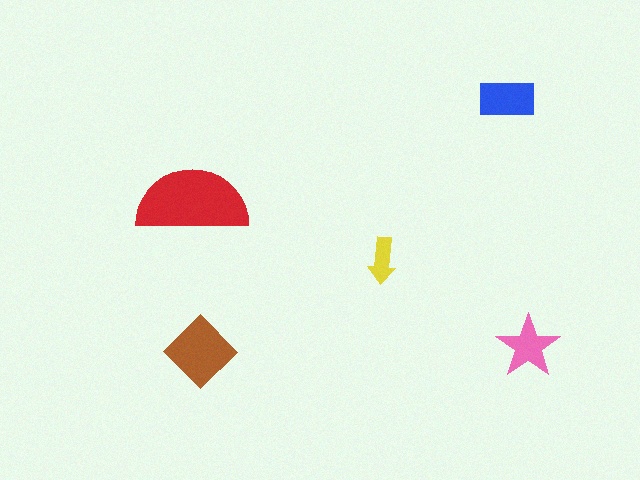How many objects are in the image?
There are 5 objects in the image.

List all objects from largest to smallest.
The red semicircle, the brown diamond, the blue rectangle, the pink star, the yellow arrow.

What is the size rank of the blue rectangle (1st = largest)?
3rd.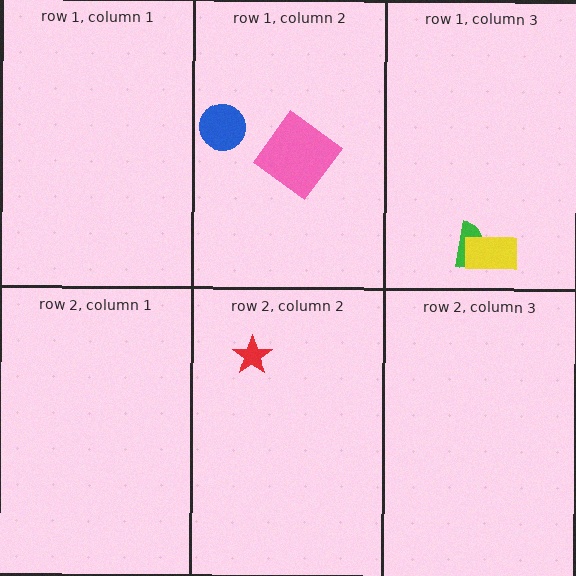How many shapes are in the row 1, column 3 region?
2.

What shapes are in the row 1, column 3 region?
The green semicircle, the yellow rectangle.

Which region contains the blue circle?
The row 1, column 2 region.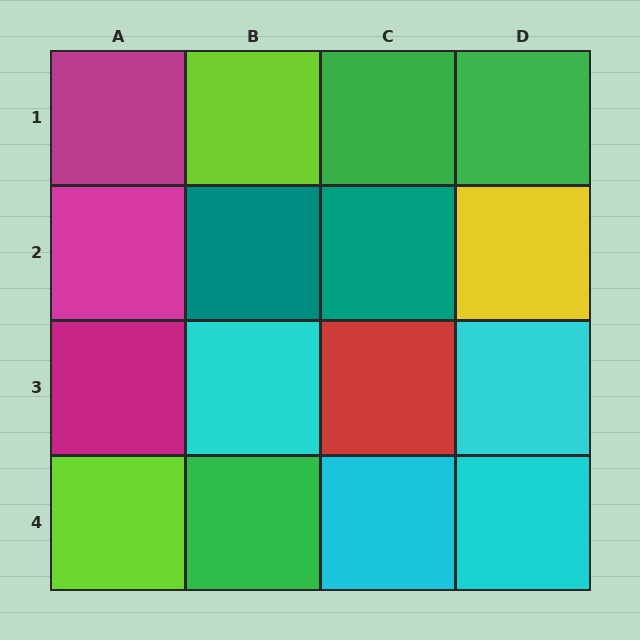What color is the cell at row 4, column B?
Green.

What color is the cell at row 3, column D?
Cyan.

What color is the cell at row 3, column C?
Red.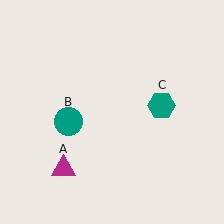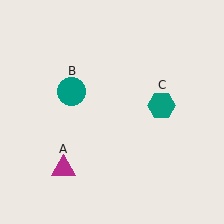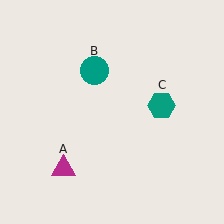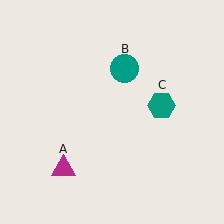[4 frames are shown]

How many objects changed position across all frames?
1 object changed position: teal circle (object B).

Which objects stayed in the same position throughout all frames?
Magenta triangle (object A) and teal hexagon (object C) remained stationary.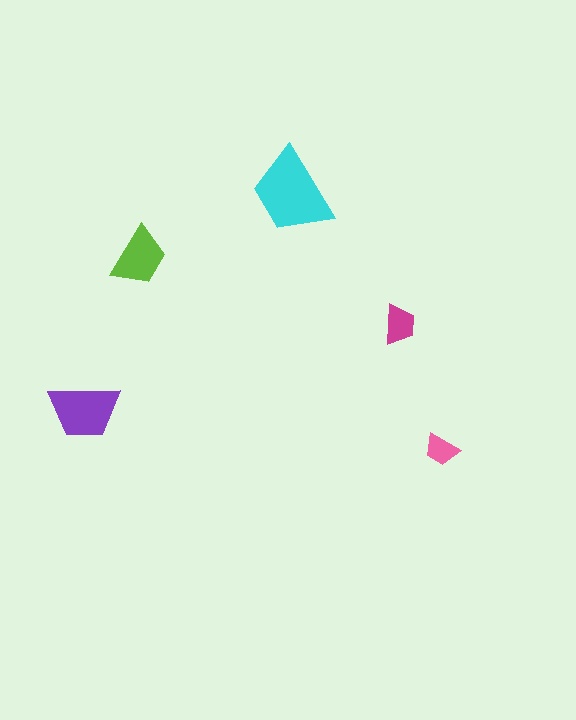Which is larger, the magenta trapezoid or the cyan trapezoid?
The cyan one.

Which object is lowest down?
The pink trapezoid is bottommost.